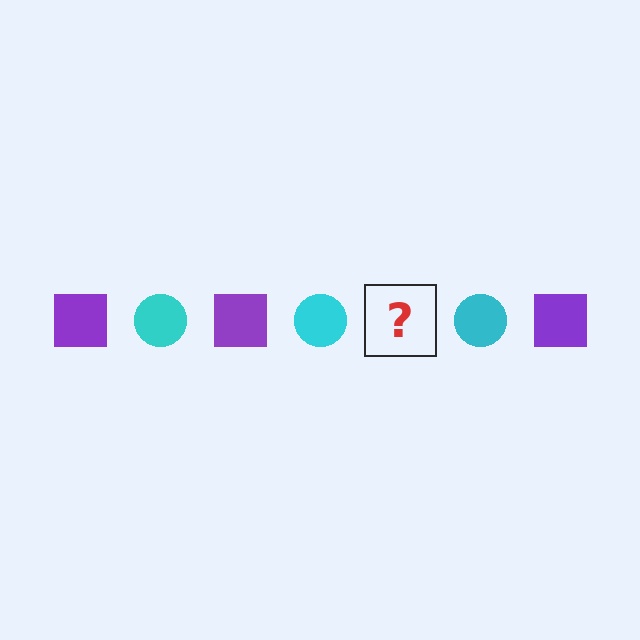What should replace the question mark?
The question mark should be replaced with a purple square.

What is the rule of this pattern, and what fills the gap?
The rule is that the pattern alternates between purple square and cyan circle. The gap should be filled with a purple square.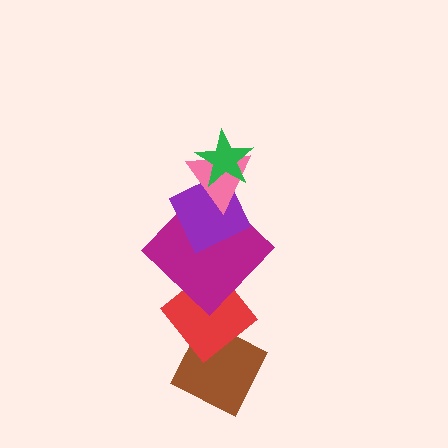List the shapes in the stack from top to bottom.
From top to bottom: the green star, the pink triangle, the purple diamond, the magenta diamond, the red diamond, the brown diamond.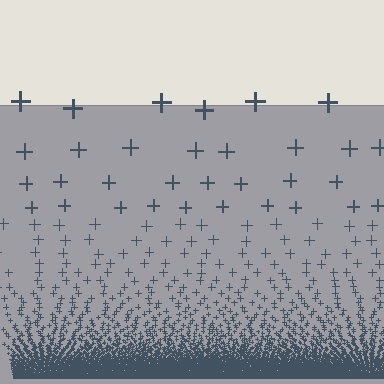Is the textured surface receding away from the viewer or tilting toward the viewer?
The surface appears to tilt toward the viewer. Texture elements get larger and sparser toward the top.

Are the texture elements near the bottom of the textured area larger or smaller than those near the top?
Smaller. The gradient is inverted — elements near the bottom are smaller and denser.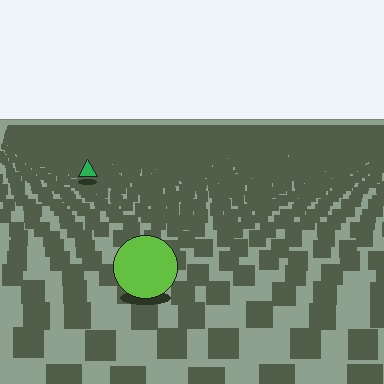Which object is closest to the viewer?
The lime circle is closest. The texture marks near it are larger and more spread out.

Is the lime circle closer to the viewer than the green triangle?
Yes. The lime circle is closer — you can tell from the texture gradient: the ground texture is coarser near it.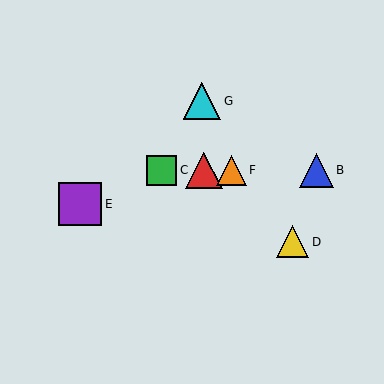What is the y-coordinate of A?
Object A is at y≈170.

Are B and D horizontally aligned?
No, B is at y≈170 and D is at y≈242.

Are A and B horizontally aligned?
Yes, both are at y≈170.